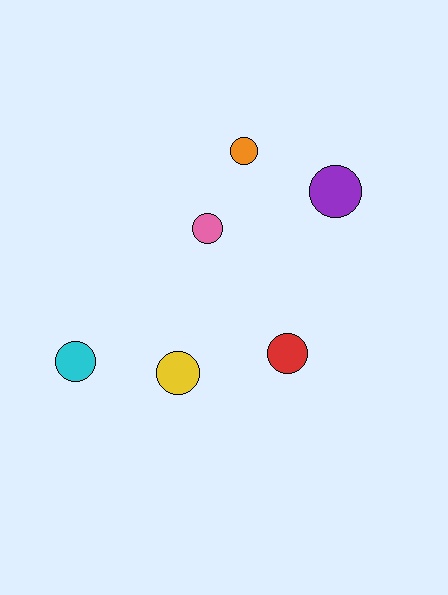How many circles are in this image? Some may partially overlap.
There are 6 circles.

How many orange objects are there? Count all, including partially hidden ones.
There is 1 orange object.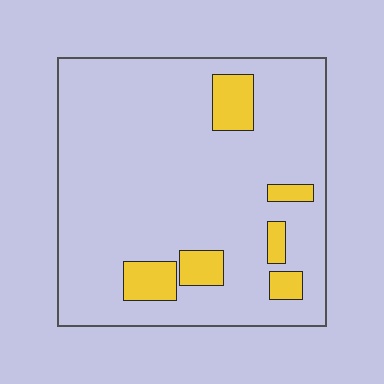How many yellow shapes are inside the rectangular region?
6.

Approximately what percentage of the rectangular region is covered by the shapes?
Approximately 10%.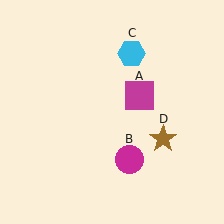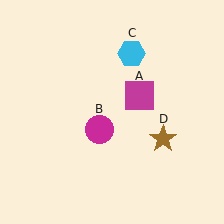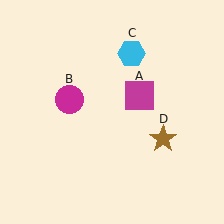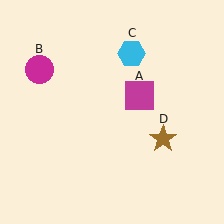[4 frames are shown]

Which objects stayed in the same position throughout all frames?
Magenta square (object A) and cyan hexagon (object C) and brown star (object D) remained stationary.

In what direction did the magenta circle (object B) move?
The magenta circle (object B) moved up and to the left.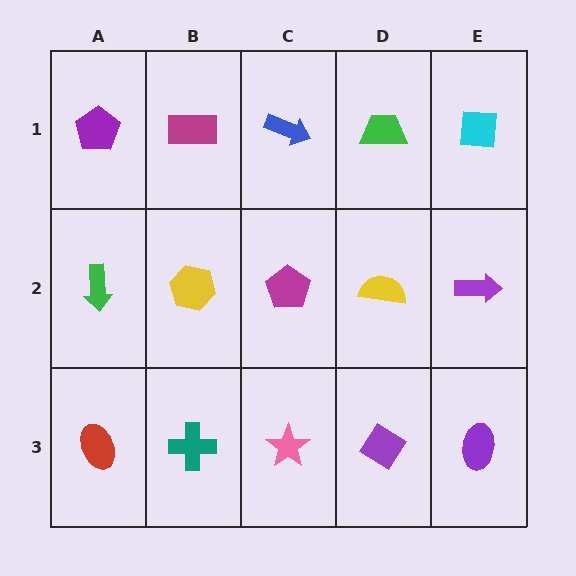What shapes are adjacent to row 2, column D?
A green trapezoid (row 1, column D), a purple diamond (row 3, column D), a magenta pentagon (row 2, column C), a purple arrow (row 2, column E).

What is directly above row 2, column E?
A cyan square.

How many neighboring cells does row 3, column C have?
3.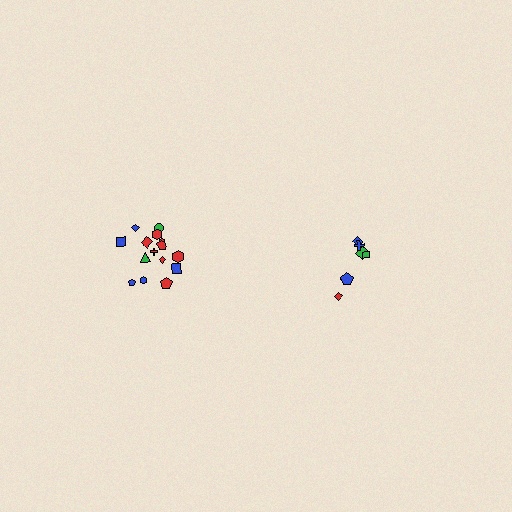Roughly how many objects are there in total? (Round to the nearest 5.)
Roughly 20 objects in total.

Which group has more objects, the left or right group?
The left group.